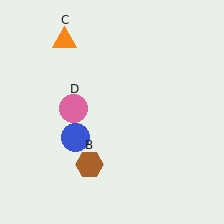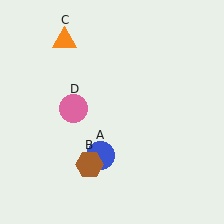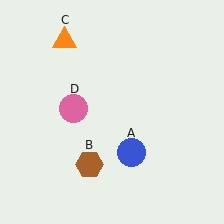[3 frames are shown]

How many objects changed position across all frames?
1 object changed position: blue circle (object A).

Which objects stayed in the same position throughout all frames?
Brown hexagon (object B) and orange triangle (object C) and pink circle (object D) remained stationary.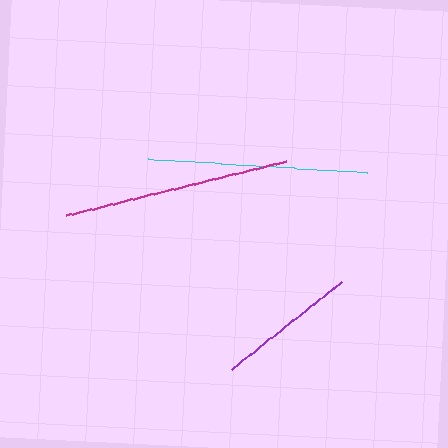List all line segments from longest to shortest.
From longest to shortest: magenta, cyan, purple.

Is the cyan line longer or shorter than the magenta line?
The magenta line is longer than the cyan line.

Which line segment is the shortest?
The purple line is the shortest at approximately 142 pixels.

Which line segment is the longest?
The magenta line is the longest at approximately 227 pixels.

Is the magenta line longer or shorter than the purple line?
The magenta line is longer than the purple line.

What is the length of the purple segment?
The purple segment is approximately 142 pixels long.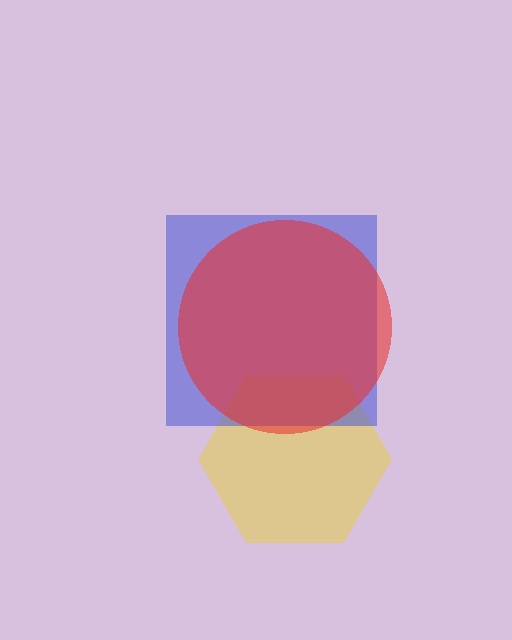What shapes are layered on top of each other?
The layered shapes are: a yellow hexagon, a blue square, a red circle.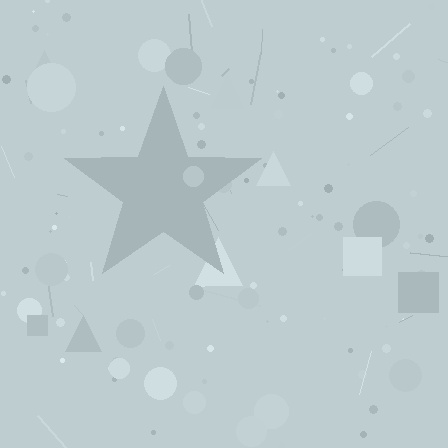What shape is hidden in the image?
A star is hidden in the image.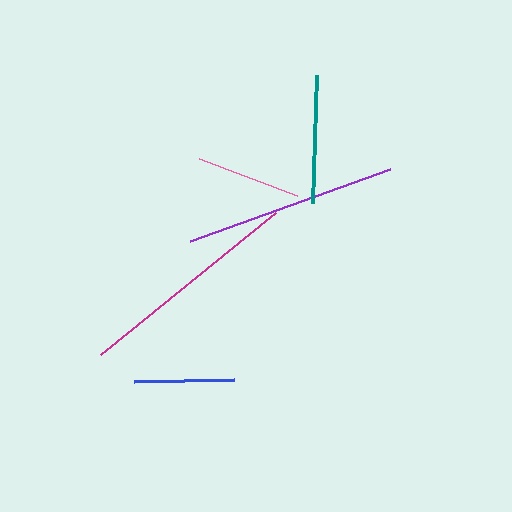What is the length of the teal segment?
The teal segment is approximately 128 pixels long.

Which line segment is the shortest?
The blue line is the shortest at approximately 100 pixels.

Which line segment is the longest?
The magenta line is the longest at approximately 225 pixels.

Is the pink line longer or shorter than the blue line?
The pink line is longer than the blue line.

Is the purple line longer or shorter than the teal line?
The purple line is longer than the teal line.